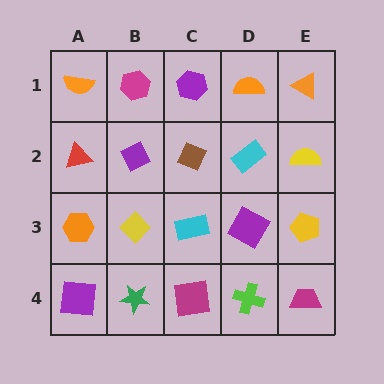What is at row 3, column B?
A yellow diamond.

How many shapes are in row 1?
5 shapes.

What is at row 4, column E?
A magenta trapezoid.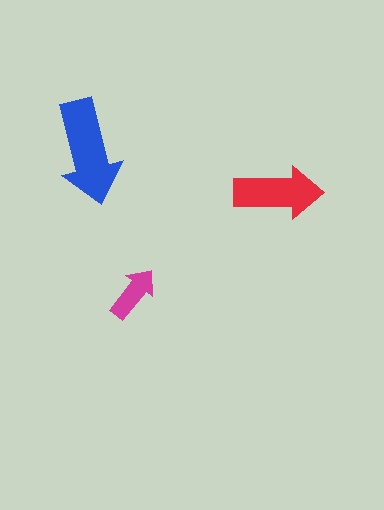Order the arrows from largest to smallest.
the blue one, the red one, the magenta one.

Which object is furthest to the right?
The red arrow is rightmost.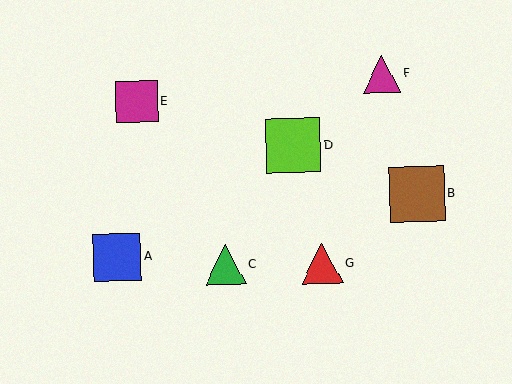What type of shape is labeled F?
Shape F is a magenta triangle.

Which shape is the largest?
The brown square (labeled B) is the largest.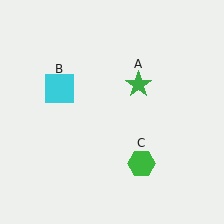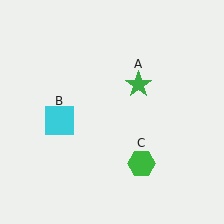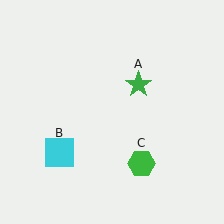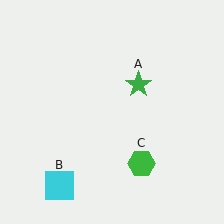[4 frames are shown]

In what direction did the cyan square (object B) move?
The cyan square (object B) moved down.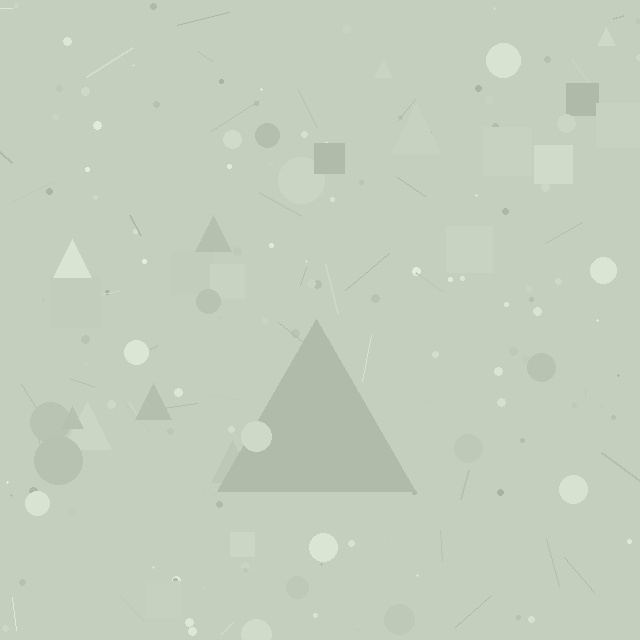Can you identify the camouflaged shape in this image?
The camouflaged shape is a triangle.